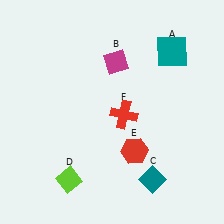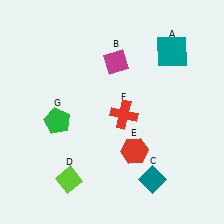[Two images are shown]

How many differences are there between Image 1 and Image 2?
There is 1 difference between the two images.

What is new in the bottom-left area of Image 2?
A green pentagon (G) was added in the bottom-left area of Image 2.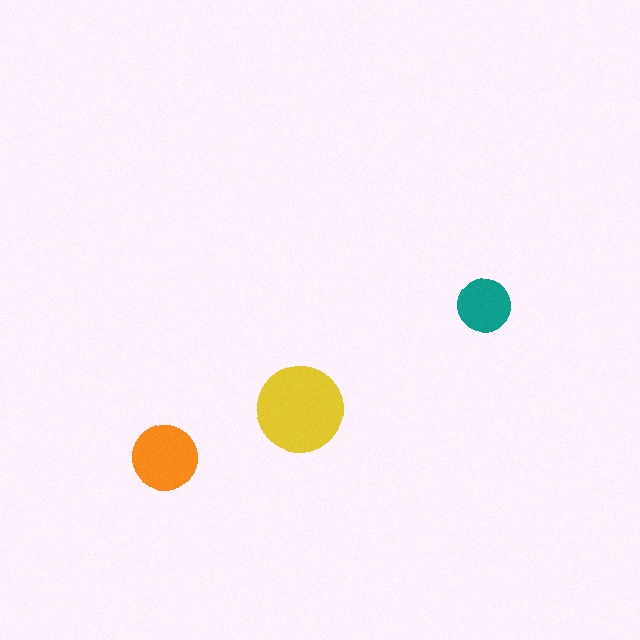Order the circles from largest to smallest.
the yellow one, the orange one, the teal one.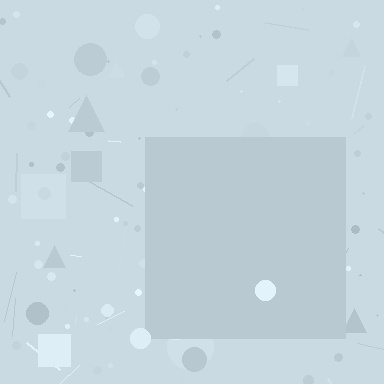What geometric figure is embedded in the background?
A square is embedded in the background.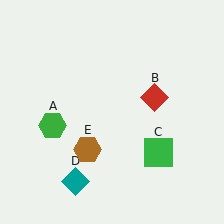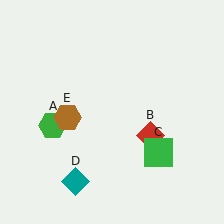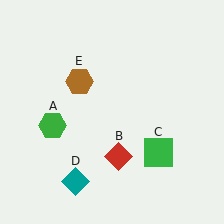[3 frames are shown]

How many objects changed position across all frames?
2 objects changed position: red diamond (object B), brown hexagon (object E).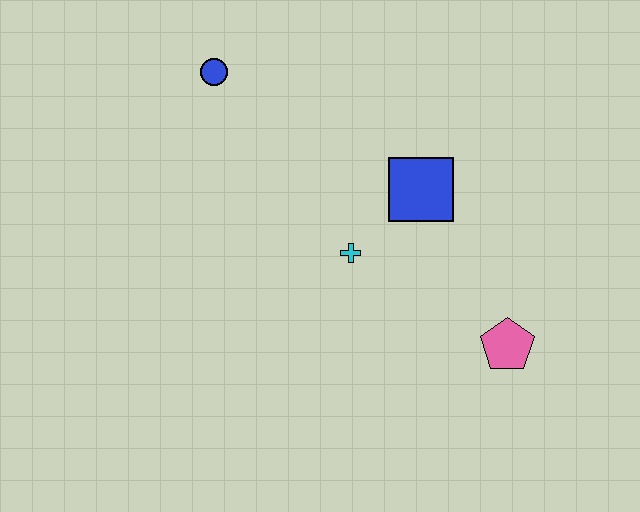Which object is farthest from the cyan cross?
The blue circle is farthest from the cyan cross.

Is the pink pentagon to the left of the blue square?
No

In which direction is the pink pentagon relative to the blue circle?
The pink pentagon is to the right of the blue circle.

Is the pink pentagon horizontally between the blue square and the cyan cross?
No